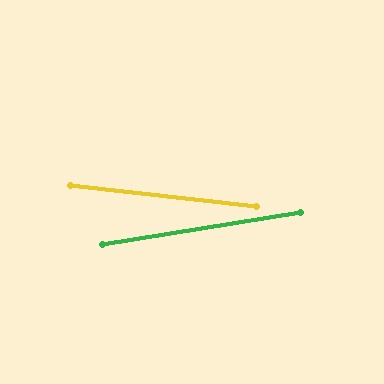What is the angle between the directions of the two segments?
Approximately 15 degrees.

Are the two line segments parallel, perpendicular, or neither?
Neither parallel nor perpendicular — they differ by about 15°.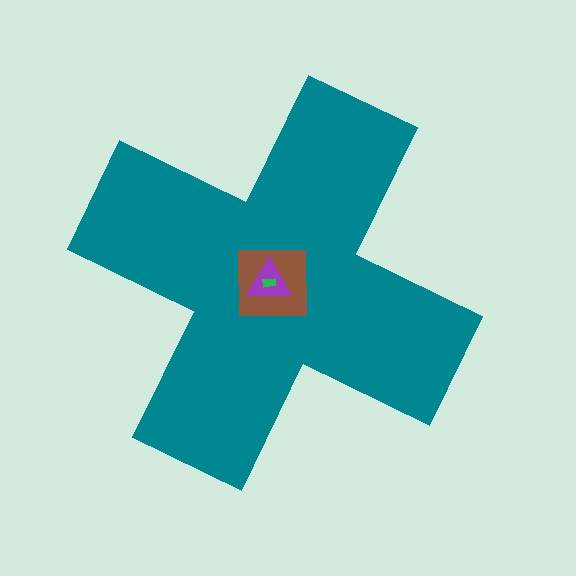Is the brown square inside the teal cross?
Yes.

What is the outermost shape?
The teal cross.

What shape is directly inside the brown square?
The purple triangle.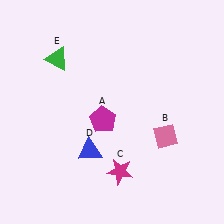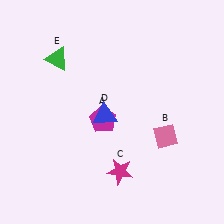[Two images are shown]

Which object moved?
The blue triangle (D) moved up.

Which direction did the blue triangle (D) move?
The blue triangle (D) moved up.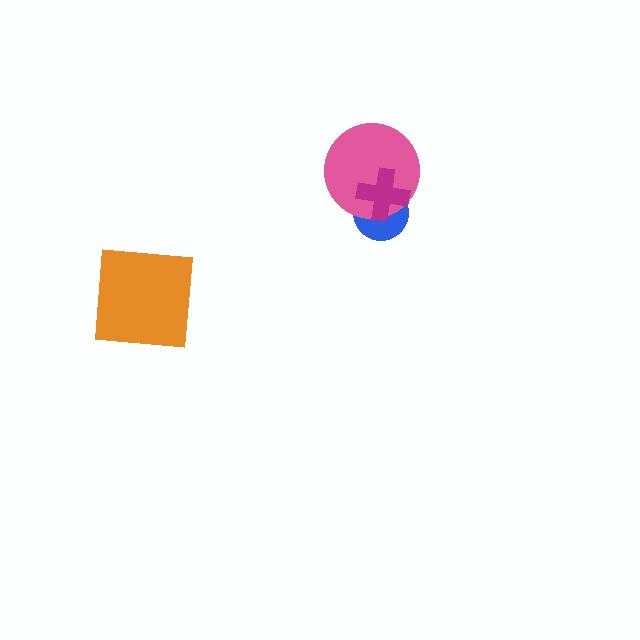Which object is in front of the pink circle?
The magenta cross is in front of the pink circle.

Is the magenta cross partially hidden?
No, no other shape covers it.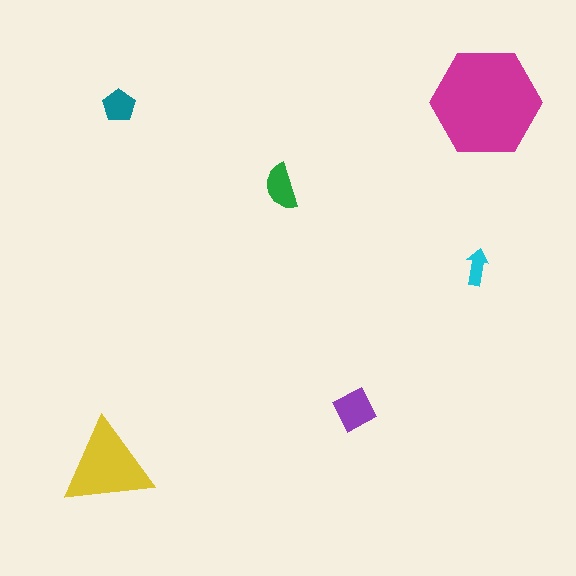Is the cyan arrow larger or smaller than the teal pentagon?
Smaller.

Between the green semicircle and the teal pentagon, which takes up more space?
The green semicircle.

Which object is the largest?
The magenta hexagon.